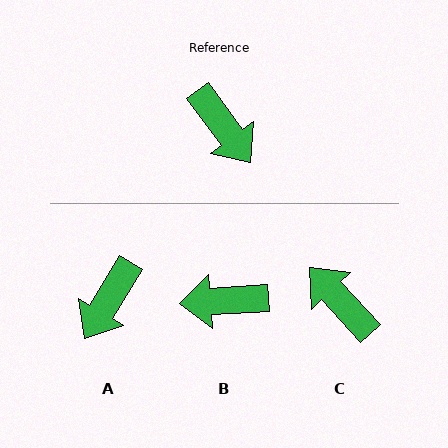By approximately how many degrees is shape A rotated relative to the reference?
Approximately 68 degrees clockwise.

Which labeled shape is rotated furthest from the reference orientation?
C, about 173 degrees away.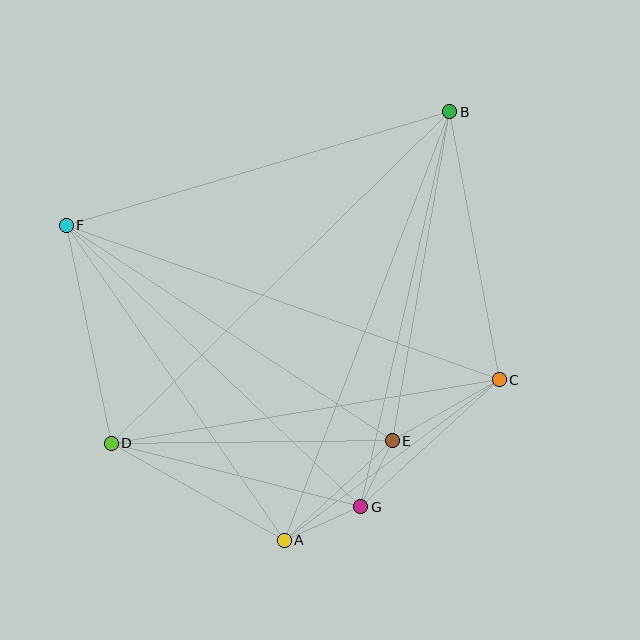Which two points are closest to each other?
Points E and G are closest to each other.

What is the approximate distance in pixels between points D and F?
The distance between D and F is approximately 223 pixels.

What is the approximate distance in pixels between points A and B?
The distance between A and B is approximately 459 pixels.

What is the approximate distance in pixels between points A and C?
The distance between A and C is approximately 268 pixels.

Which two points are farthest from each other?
Points B and D are farthest from each other.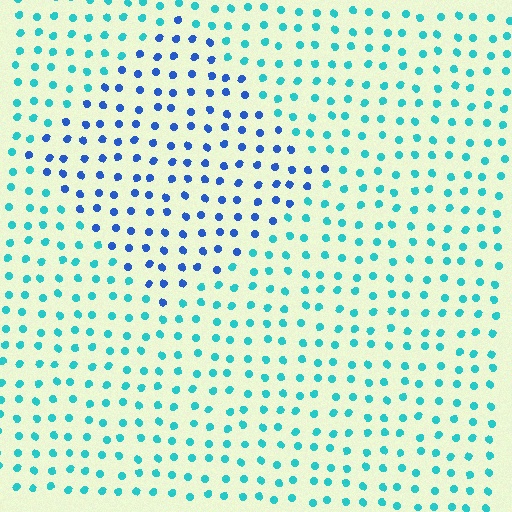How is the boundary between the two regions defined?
The boundary is defined purely by a slight shift in hue (about 42 degrees). Spacing, size, and orientation are identical on both sides.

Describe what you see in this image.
The image is filled with small cyan elements in a uniform arrangement. A diamond-shaped region is visible where the elements are tinted to a slightly different hue, forming a subtle color boundary.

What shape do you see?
I see a diamond.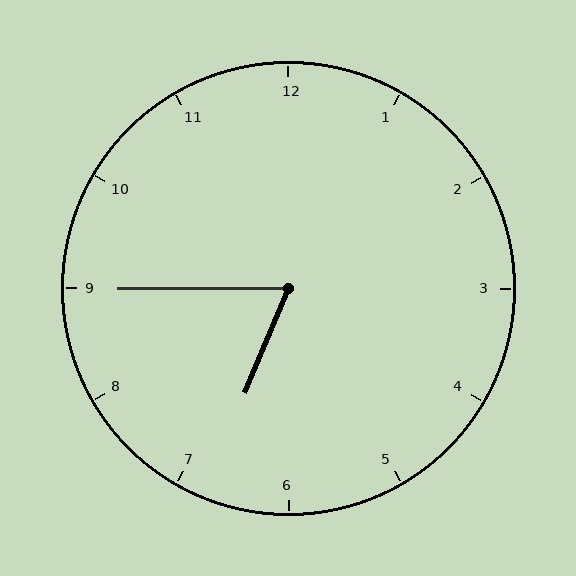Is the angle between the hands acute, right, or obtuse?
It is acute.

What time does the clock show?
6:45.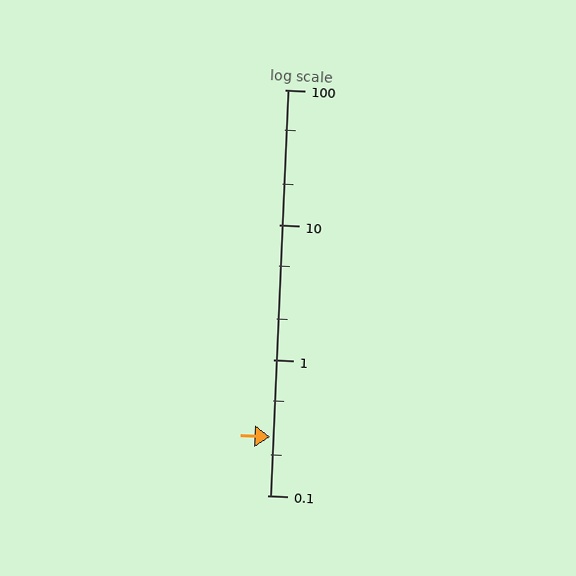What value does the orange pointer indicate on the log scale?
The pointer indicates approximately 0.27.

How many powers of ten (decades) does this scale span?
The scale spans 3 decades, from 0.1 to 100.